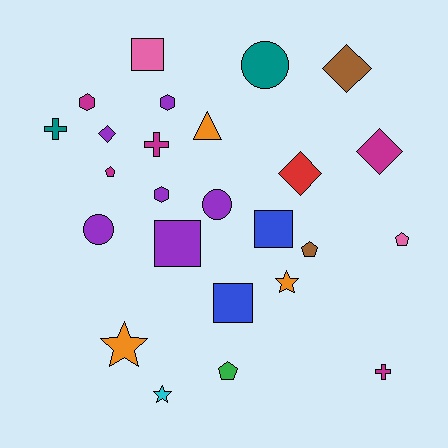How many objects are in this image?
There are 25 objects.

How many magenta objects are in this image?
There are 5 magenta objects.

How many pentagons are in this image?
There are 4 pentagons.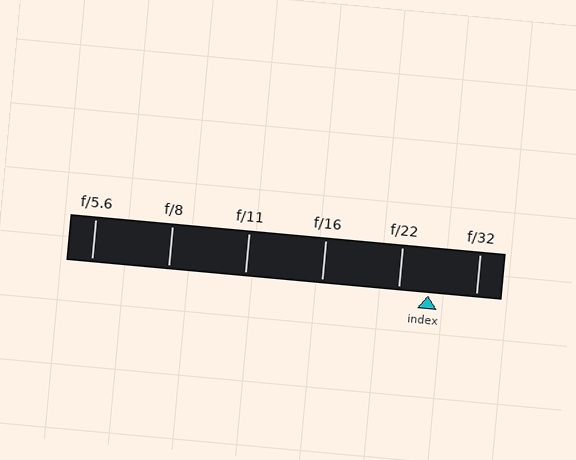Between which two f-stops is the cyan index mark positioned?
The index mark is between f/22 and f/32.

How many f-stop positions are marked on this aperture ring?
There are 6 f-stop positions marked.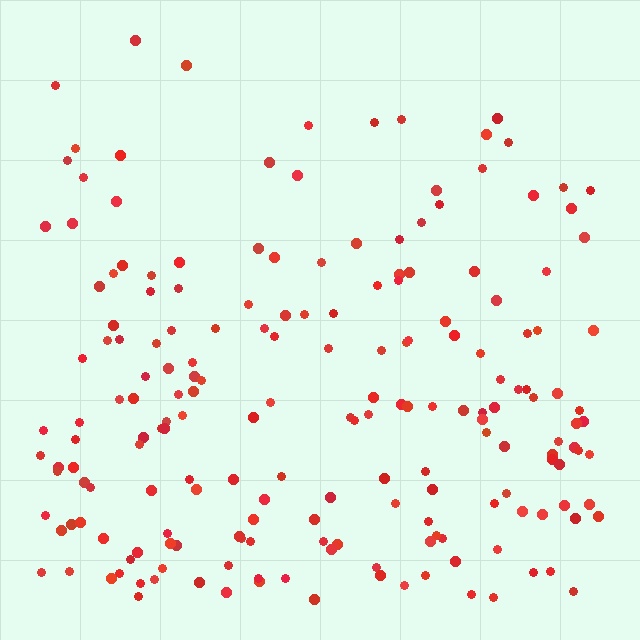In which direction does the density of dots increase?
From top to bottom, with the bottom side densest.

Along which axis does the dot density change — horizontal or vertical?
Vertical.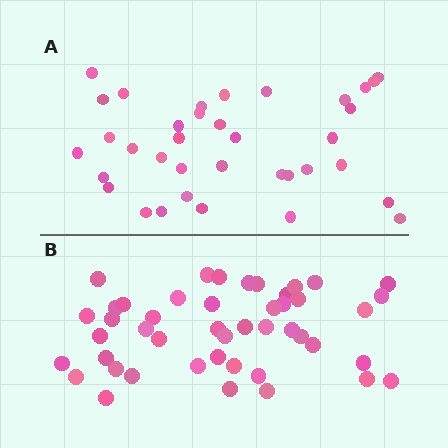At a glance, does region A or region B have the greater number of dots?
Region B (the bottom region) has more dots.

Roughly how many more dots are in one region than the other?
Region B has roughly 10 or so more dots than region A.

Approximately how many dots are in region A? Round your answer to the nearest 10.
About 40 dots. (The exact count is 36, which rounds to 40.)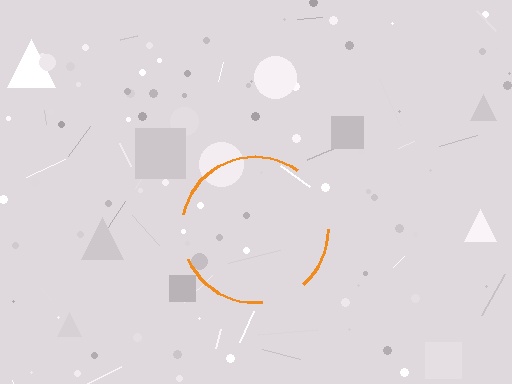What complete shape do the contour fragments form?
The contour fragments form a circle.